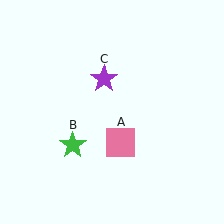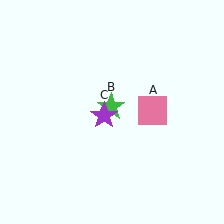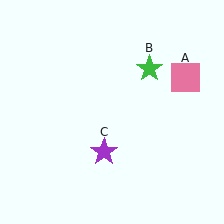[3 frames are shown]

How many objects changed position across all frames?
3 objects changed position: pink square (object A), green star (object B), purple star (object C).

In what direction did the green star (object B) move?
The green star (object B) moved up and to the right.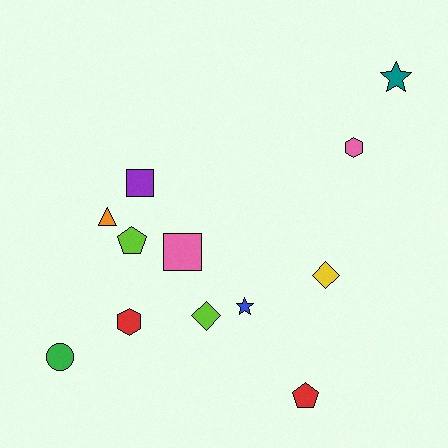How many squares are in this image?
There are 2 squares.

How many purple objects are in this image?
There is 1 purple object.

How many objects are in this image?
There are 12 objects.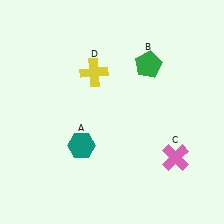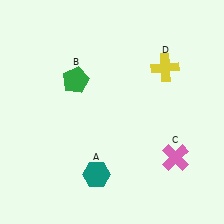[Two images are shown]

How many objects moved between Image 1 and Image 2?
3 objects moved between the two images.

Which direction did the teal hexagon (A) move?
The teal hexagon (A) moved down.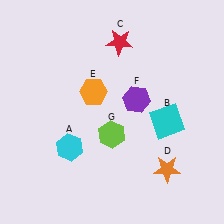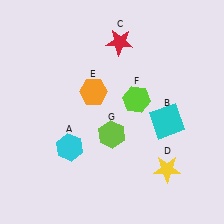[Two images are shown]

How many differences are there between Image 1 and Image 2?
There are 2 differences between the two images.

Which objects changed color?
D changed from orange to yellow. F changed from purple to lime.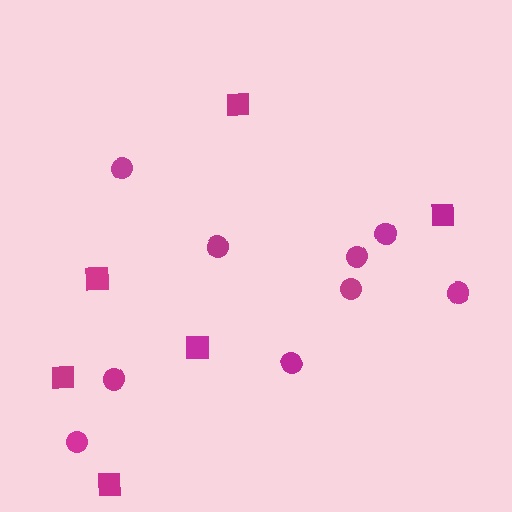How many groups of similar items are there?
There are 2 groups: one group of squares (6) and one group of circles (9).